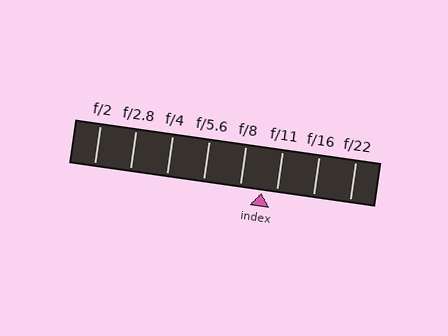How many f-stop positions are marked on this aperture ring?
There are 8 f-stop positions marked.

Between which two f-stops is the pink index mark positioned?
The index mark is between f/8 and f/11.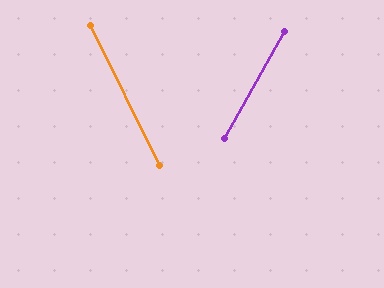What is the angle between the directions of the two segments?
Approximately 56 degrees.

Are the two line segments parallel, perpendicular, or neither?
Neither parallel nor perpendicular — they differ by about 56°.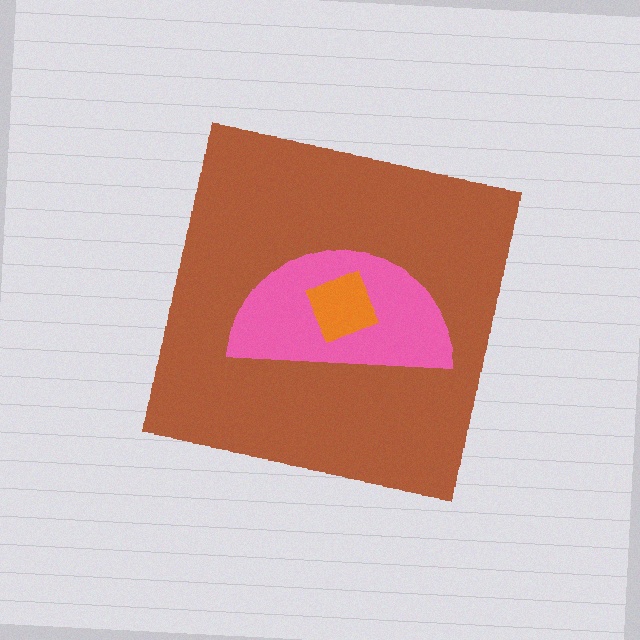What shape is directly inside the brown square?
The pink semicircle.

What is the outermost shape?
The brown square.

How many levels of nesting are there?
3.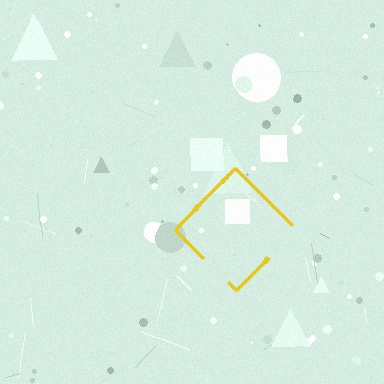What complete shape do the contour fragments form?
The contour fragments form a diamond.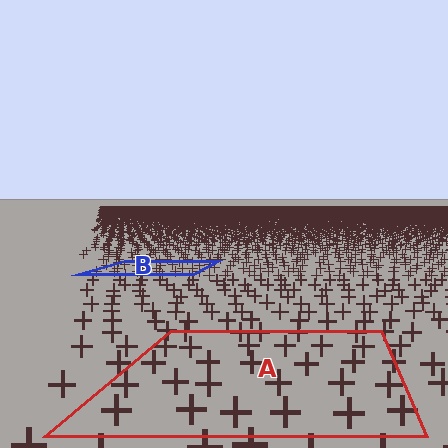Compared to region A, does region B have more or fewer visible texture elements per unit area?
Region B has more texture elements per unit area — they are packed more densely because it is farther away.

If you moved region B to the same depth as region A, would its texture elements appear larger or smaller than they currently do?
They would appear larger. At a closer depth, the same texture elements are projected at a bigger on-screen size.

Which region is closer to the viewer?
Region A is closer. The texture elements there are larger and more spread out.